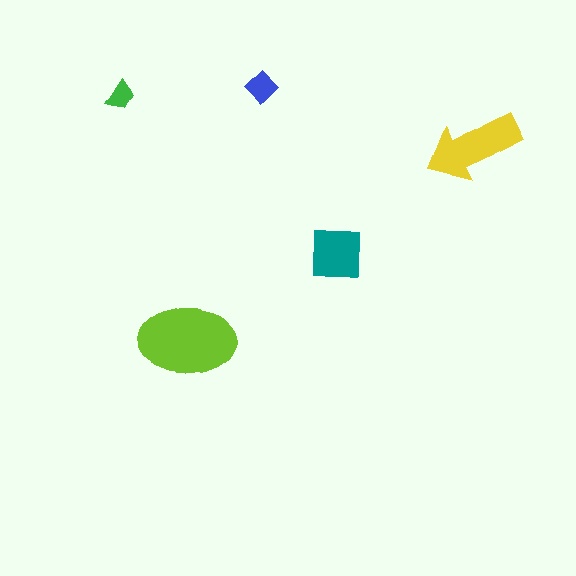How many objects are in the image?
There are 5 objects in the image.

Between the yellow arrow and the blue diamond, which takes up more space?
The yellow arrow.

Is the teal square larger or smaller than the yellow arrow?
Smaller.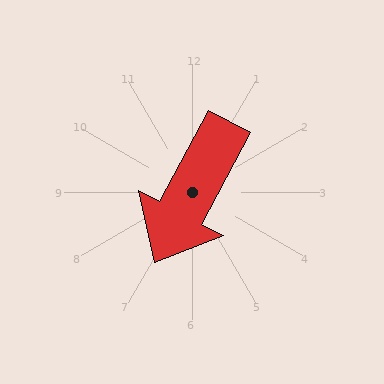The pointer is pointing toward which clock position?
Roughly 7 o'clock.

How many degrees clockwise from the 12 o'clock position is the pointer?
Approximately 208 degrees.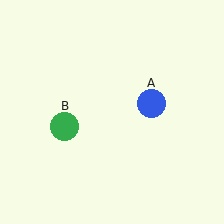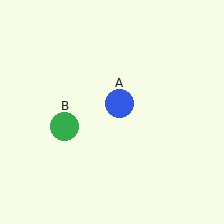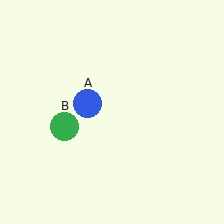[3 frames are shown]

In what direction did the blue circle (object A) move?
The blue circle (object A) moved left.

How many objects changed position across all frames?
1 object changed position: blue circle (object A).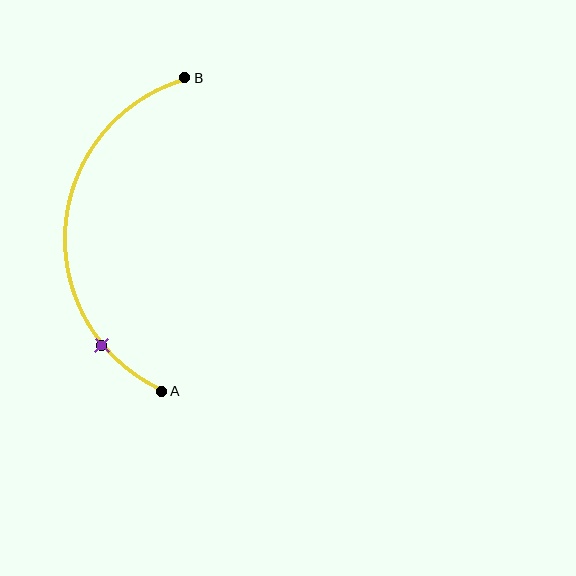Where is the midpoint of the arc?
The arc midpoint is the point on the curve farthest from the straight line joining A and B. It sits to the left of that line.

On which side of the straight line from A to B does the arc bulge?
The arc bulges to the left of the straight line connecting A and B.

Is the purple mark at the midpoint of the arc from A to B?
No. The purple mark lies on the arc but is closer to endpoint A. The arc midpoint would be at the point on the curve equidistant along the arc from both A and B.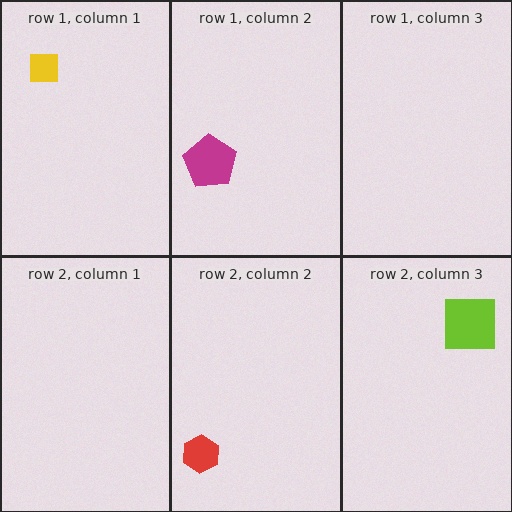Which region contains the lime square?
The row 2, column 3 region.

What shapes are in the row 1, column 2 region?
The magenta pentagon.